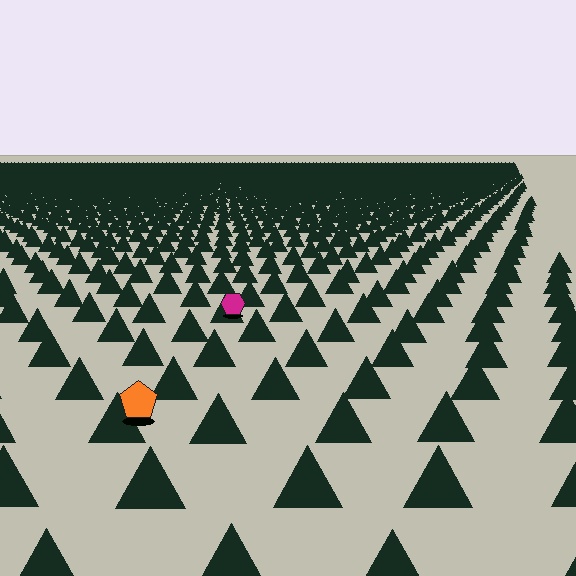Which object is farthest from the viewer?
The magenta hexagon is farthest from the viewer. It appears smaller and the ground texture around it is denser.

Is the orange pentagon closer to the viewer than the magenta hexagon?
Yes. The orange pentagon is closer — you can tell from the texture gradient: the ground texture is coarser near it.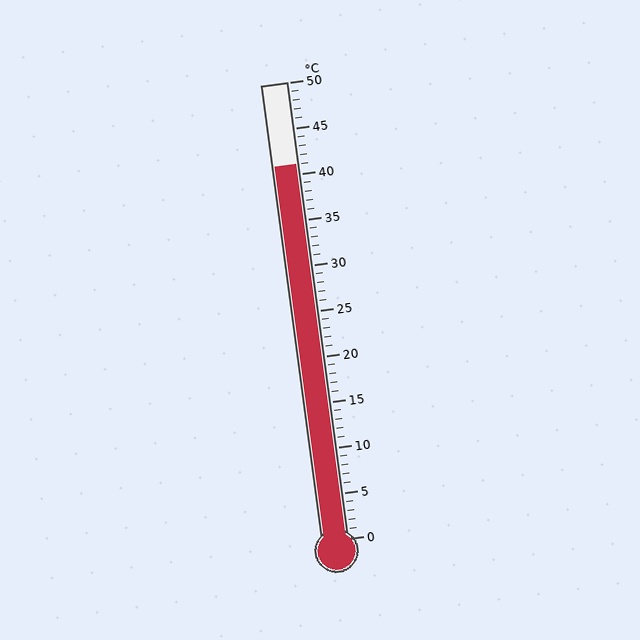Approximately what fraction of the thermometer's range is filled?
The thermometer is filled to approximately 80% of its range.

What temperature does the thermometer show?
The thermometer shows approximately 41°C.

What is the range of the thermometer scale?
The thermometer scale ranges from 0°C to 50°C.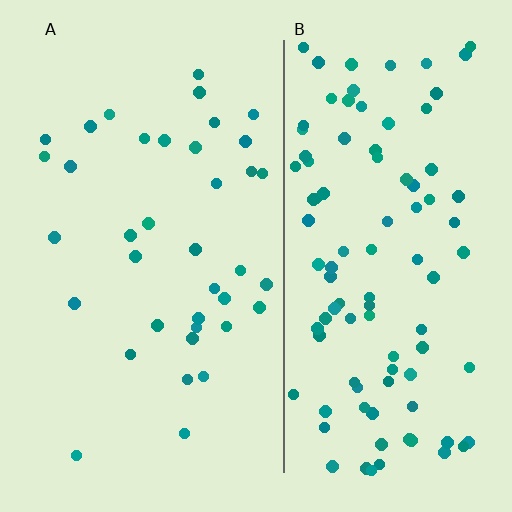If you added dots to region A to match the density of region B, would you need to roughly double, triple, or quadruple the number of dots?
Approximately triple.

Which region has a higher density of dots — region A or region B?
B (the right).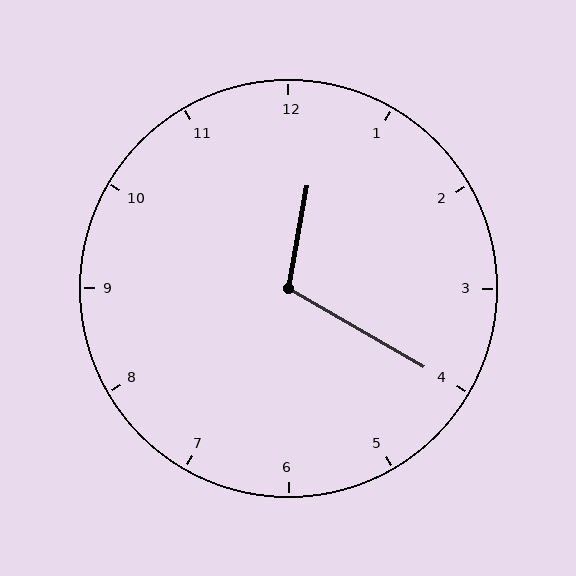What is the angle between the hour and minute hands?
Approximately 110 degrees.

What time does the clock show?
12:20.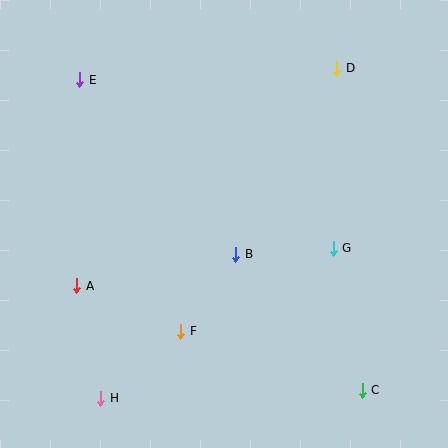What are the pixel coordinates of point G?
Point G is at (333, 248).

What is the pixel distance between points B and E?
The distance between B and E is 234 pixels.